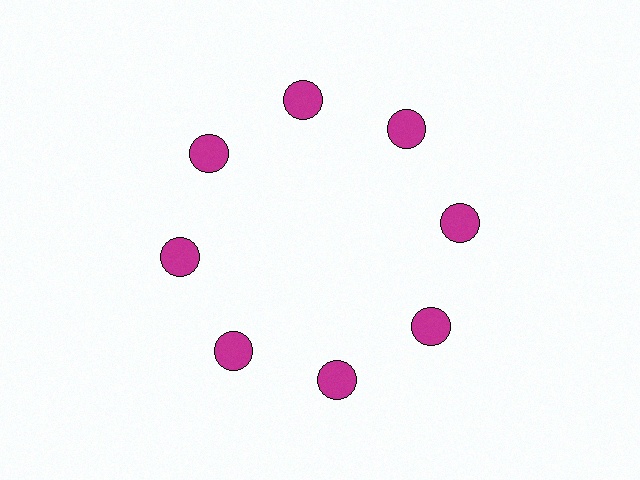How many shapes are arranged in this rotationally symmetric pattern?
There are 8 shapes, arranged in 8 groups of 1.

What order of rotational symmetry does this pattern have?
This pattern has 8-fold rotational symmetry.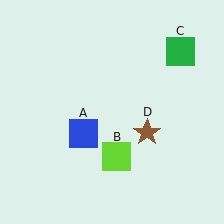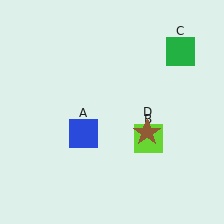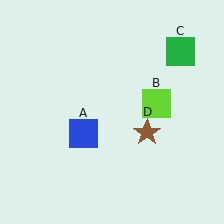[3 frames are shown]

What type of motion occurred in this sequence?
The lime square (object B) rotated counterclockwise around the center of the scene.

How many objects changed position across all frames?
1 object changed position: lime square (object B).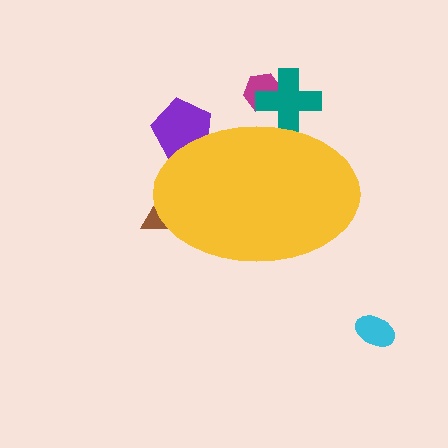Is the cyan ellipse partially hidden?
No, the cyan ellipse is fully visible.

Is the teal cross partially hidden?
Yes, the teal cross is partially hidden behind the yellow ellipse.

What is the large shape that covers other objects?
A yellow ellipse.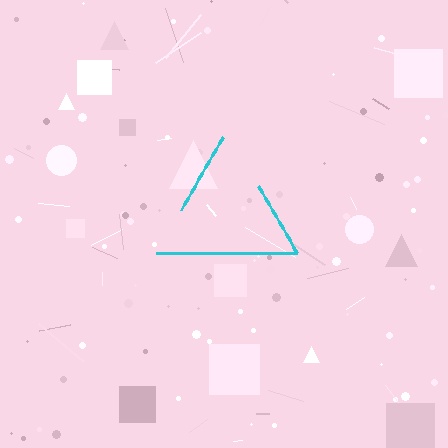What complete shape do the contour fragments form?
The contour fragments form a triangle.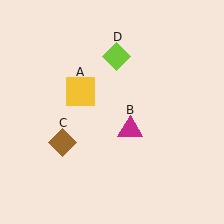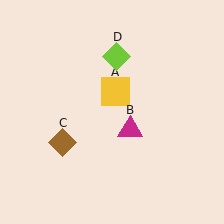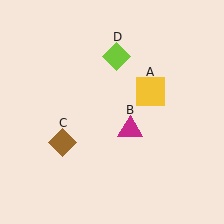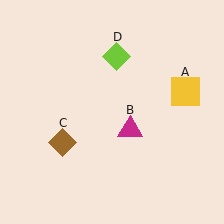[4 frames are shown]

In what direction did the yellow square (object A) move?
The yellow square (object A) moved right.